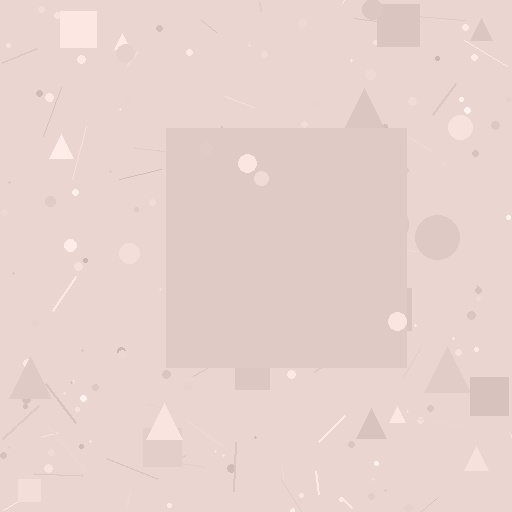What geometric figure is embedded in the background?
A square is embedded in the background.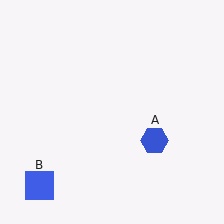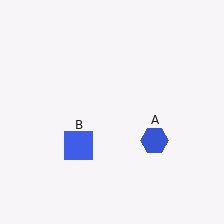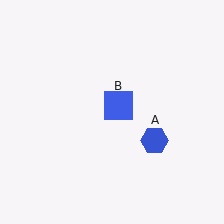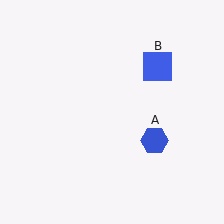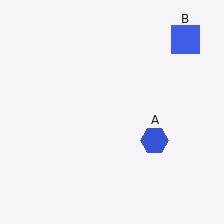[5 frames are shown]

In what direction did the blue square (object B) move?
The blue square (object B) moved up and to the right.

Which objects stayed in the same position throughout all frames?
Blue hexagon (object A) remained stationary.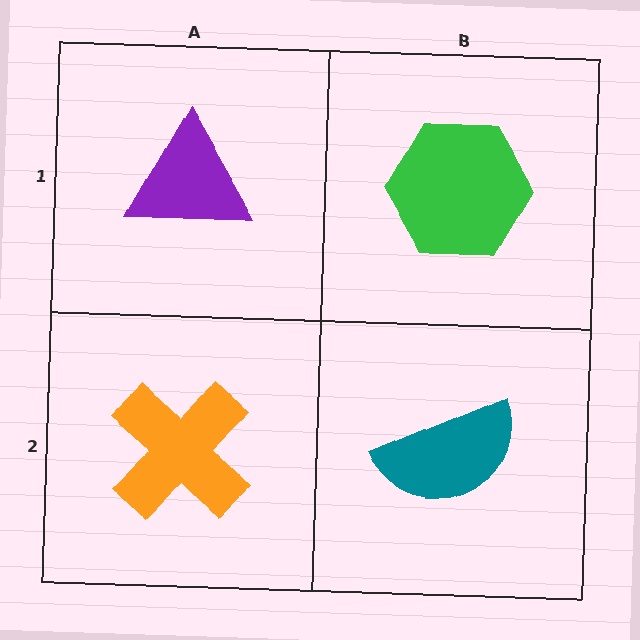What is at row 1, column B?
A green hexagon.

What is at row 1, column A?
A purple triangle.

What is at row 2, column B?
A teal semicircle.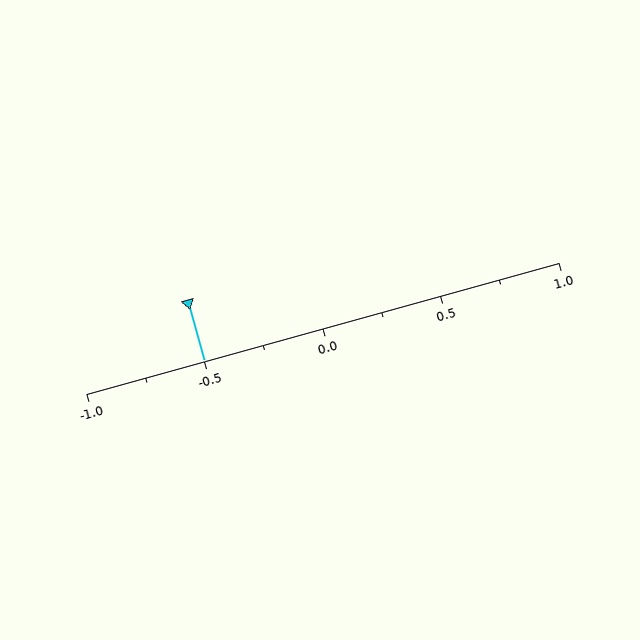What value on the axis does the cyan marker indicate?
The marker indicates approximately -0.5.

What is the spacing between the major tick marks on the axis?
The major ticks are spaced 0.5 apart.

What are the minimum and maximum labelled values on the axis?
The axis runs from -1.0 to 1.0.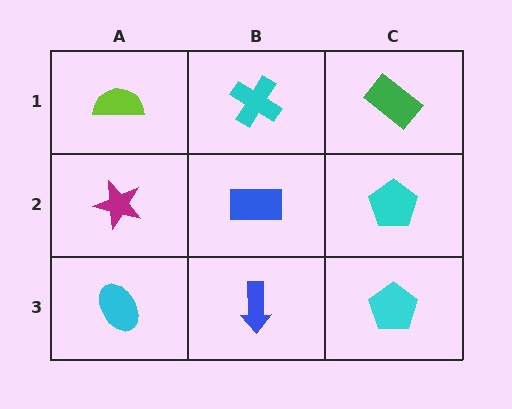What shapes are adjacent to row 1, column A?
A magenta star (row 2, column A), a cyan cross (row 1, column B).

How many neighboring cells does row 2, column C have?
3.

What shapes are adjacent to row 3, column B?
A blue rectangle (row 2, column B), a cyan ellipse (row 3, column A), a cyan pentagon (row 3, column C).